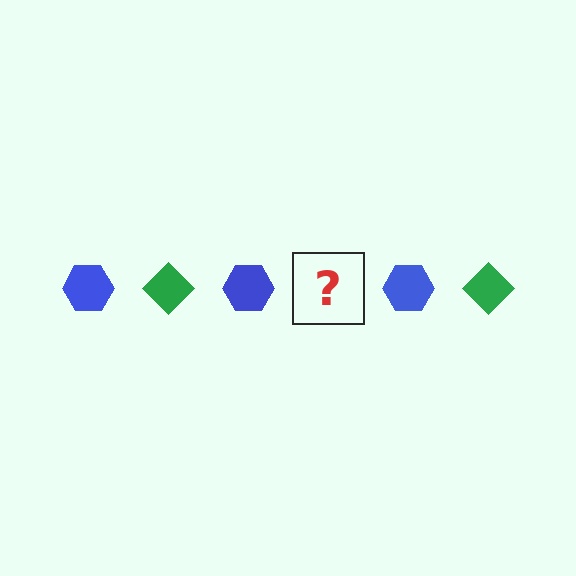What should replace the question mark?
The question mark should be replaced with a green diamond.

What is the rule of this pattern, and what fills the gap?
The rule is that the pattern alternates between blue hexagon and green diamond. The gap should be filled with a green diamond.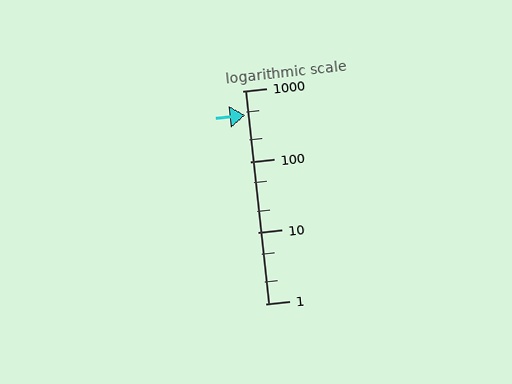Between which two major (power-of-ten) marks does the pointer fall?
The pointer is between 100 and 1000.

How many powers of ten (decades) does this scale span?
The scale spans 3 decades, from 1 to 1000.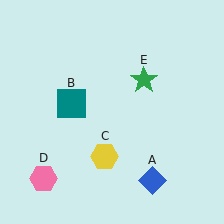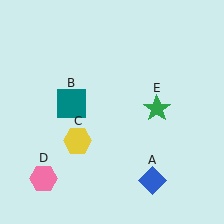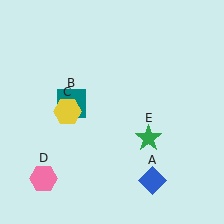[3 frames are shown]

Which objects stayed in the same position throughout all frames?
Blue diamond (object A) and teal square (object B) and pink hexagon (object D) remained stationary.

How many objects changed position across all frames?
2 objects changed position: yellow hexagon (object C), green star (object E).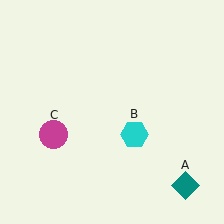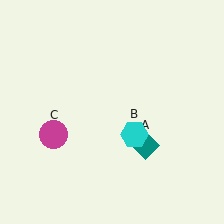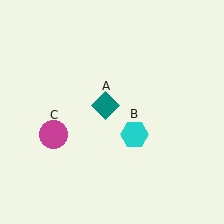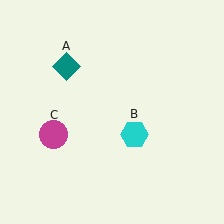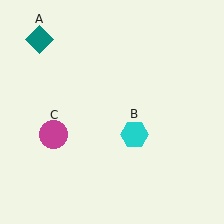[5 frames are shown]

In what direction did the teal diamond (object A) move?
The teal diamond (object A) moved up and to the left.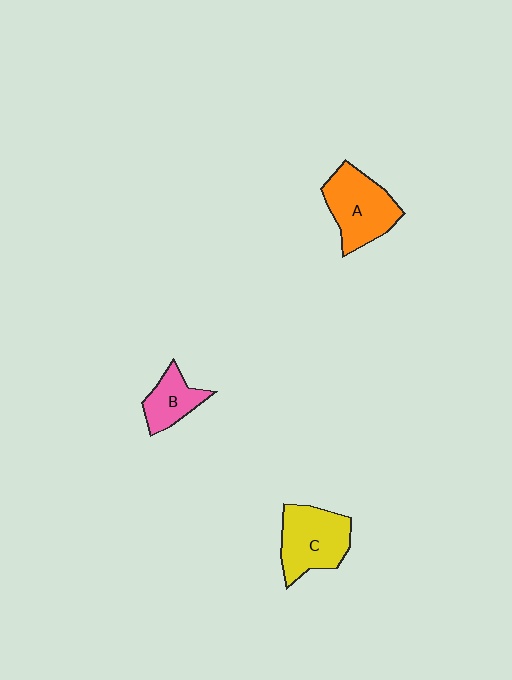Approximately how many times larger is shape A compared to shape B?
Approximately 1.7 times.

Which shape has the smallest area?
Shape B (pink).